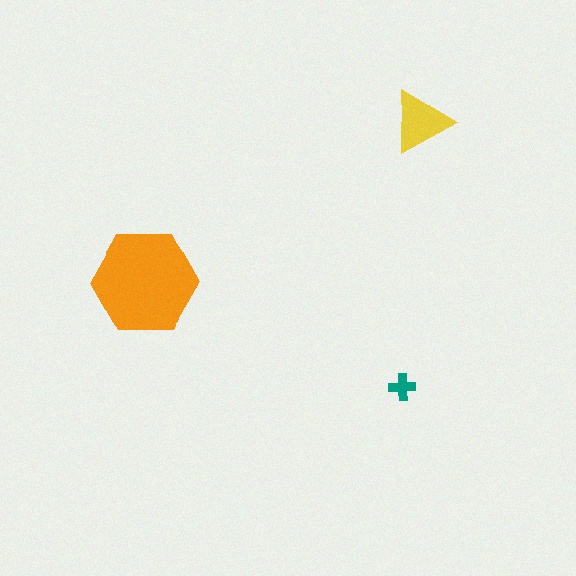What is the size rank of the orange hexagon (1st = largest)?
1st.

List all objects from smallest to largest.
The teal cross, the yellow triangle, the orange hexagon.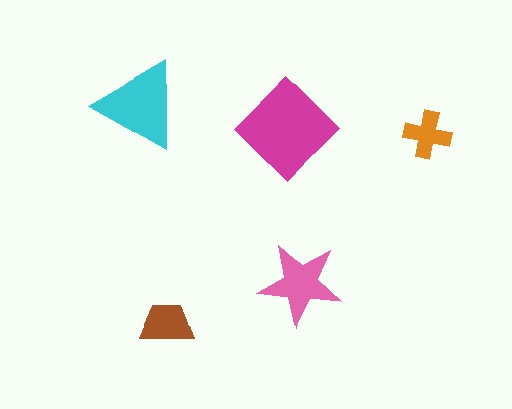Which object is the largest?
The magenta diamond.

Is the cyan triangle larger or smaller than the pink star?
Larger.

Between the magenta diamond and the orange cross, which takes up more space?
The magenta diamond.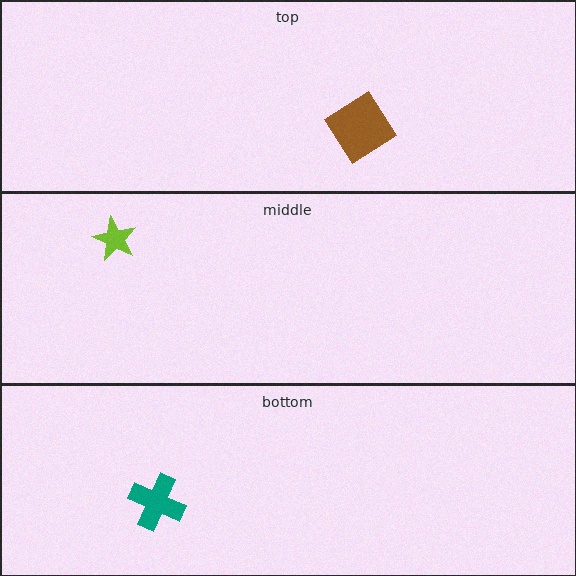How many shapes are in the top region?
1.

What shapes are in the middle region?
The lime star.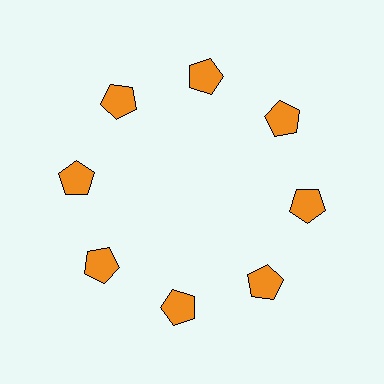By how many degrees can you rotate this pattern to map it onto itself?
The pattern maps onto itself every 45 degrees of rotation.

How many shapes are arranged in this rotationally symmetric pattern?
There are 8 shapes, arranged in 8 groups of 1.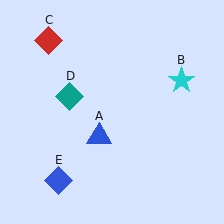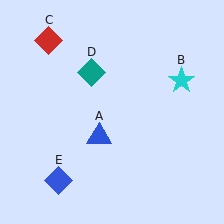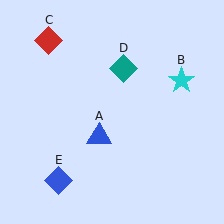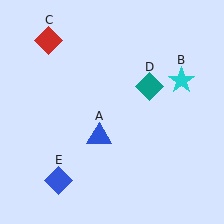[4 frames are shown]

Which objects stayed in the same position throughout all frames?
Blue triangle (object A) and cyan star (object B) and red diamond (object C) and blue diamond (object E) remained stationary.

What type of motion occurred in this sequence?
The teal diamond (object D) rotated clockwise around the center of the scene.